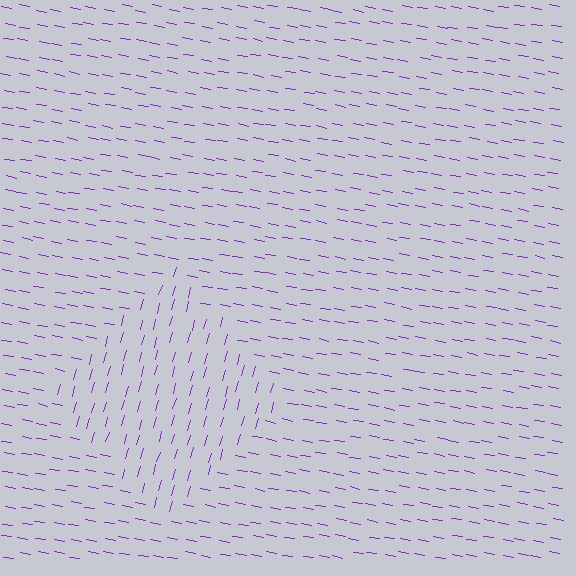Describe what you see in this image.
The image is filled with small purple line segments. A diamond region in the image has lines oriented differently from the surrounding lines, creating a visible texture boundary.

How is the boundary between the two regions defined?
The boundary is defined purely by a change in line orientation (approximately 84 degrees difference). All lines are the same color and thickness.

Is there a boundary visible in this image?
Yes, there is a texture boundary formed by a change in line orientation.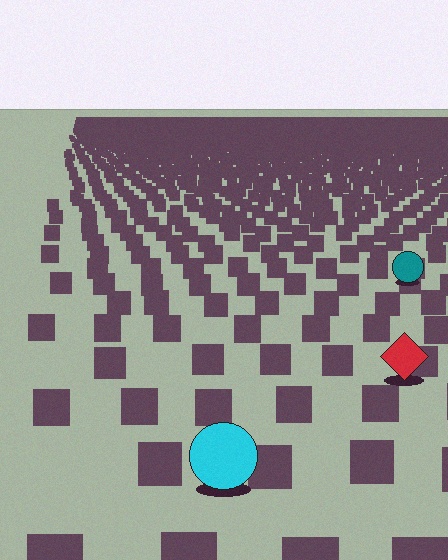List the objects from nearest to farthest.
From nearest to farthest: the cyan circle, the red diamond, the teal circle.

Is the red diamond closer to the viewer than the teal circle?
Yes. The red diamond is closer — you can tell from the texture gradient: the ground texture is coarser near it.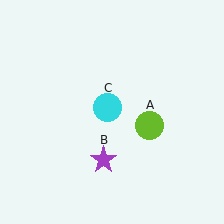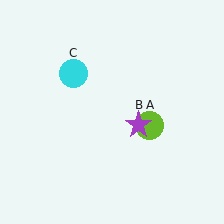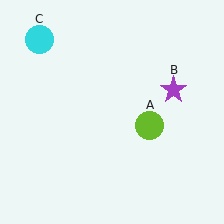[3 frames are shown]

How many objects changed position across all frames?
2 objects changed position: purple star (object B), cyan circle (object C).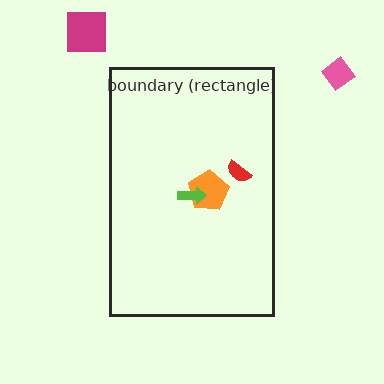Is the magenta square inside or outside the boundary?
Outside.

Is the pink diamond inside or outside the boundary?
Outside.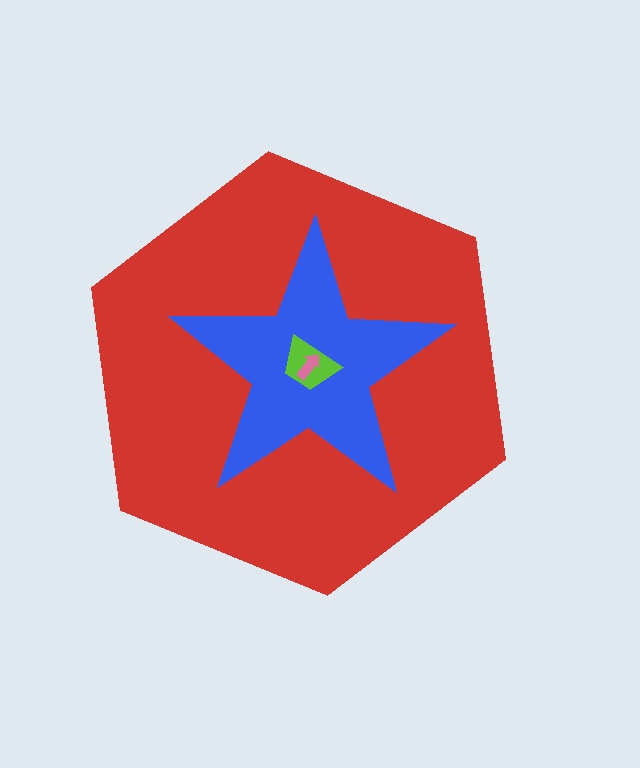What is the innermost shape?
The pink arrow.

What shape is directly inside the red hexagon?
The blue star.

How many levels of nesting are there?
4.